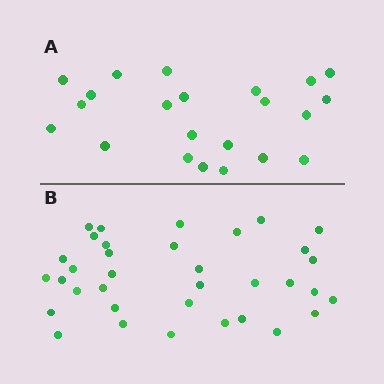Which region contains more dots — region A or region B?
Region B (the bottom region) has more dots.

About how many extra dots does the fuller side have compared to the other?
Region B has approximately 15 more dots than region A.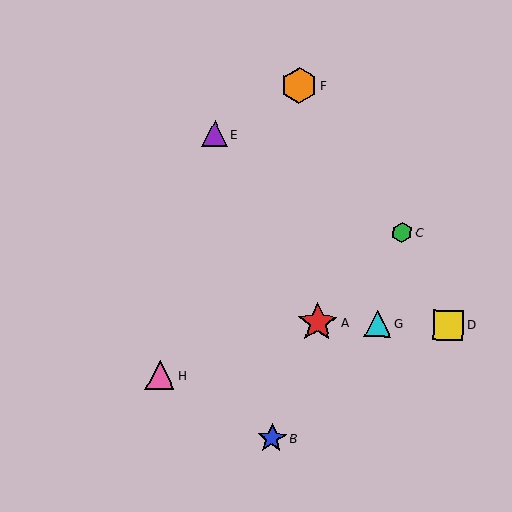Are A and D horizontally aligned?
Yes, both are at y≈323.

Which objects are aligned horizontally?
Objects A, D, G are aligned horizontally.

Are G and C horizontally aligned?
No, G is at y≈324 and C is at y≈232.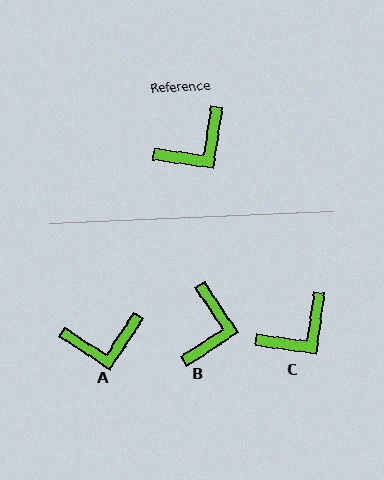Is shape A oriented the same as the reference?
No, it is off by about 25 degrees.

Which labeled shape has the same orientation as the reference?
C.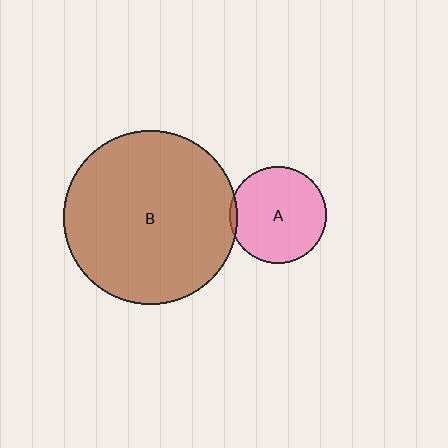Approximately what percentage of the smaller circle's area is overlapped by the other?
Approximately 5%.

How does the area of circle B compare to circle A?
Approximately 3.2 times.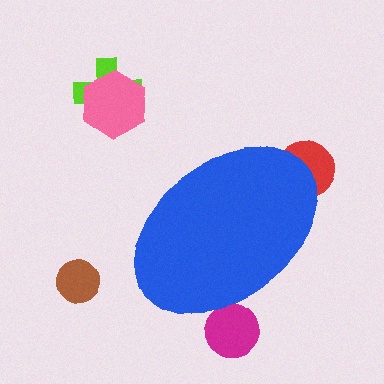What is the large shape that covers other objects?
A blue ellipse.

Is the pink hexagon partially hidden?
No, the pink hexagon is fully visible.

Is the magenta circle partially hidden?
Yes, the magenta circle is partially hidden behind the blue ellipse.